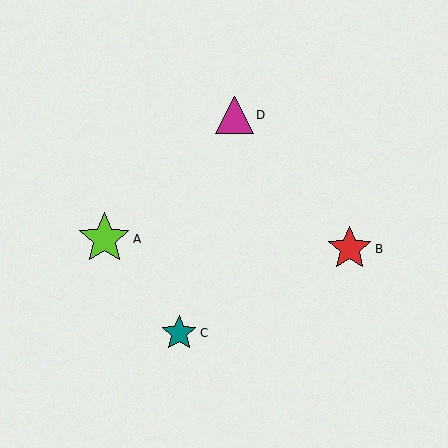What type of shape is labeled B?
Shape B is a red star.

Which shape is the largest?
The lime star (labeled A) is the largest.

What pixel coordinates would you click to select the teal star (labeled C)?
Click at (179, 333) to select the teal star C.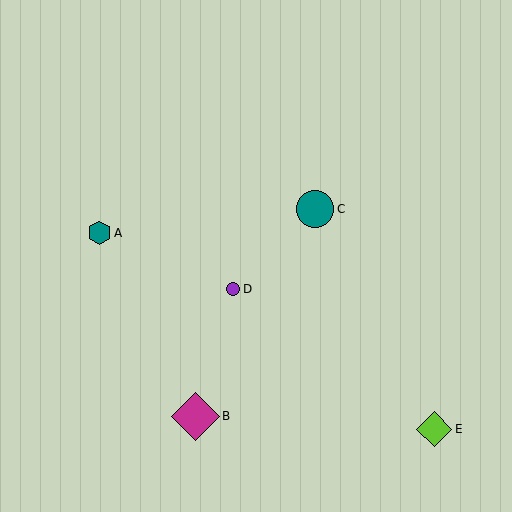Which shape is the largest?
The magenta diamond (labeled B) is the largest.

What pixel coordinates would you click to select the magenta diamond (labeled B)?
Click at (195, 416) to select the magenta diamond B.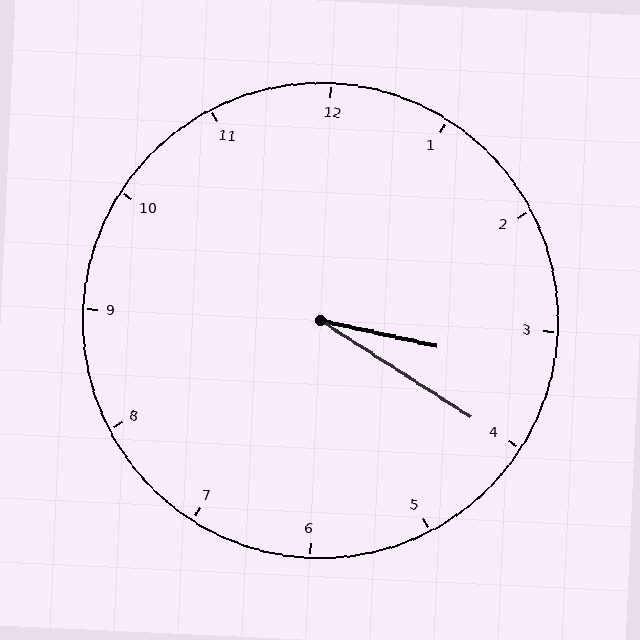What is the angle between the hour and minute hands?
Approximately 20 degrees.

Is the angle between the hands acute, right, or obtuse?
It is acute.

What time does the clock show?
3:20.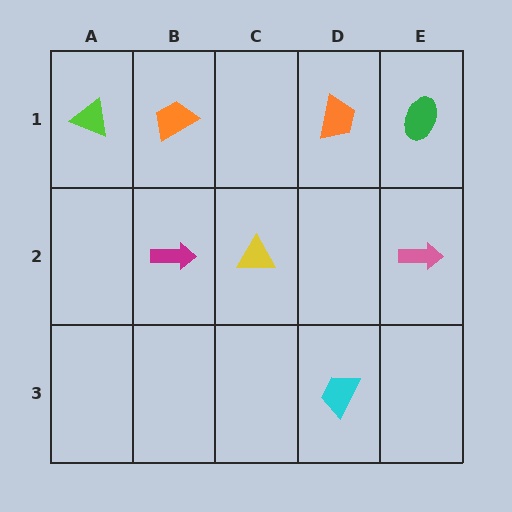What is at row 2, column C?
A yellow triangle.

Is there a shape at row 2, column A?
No, that cell is empty.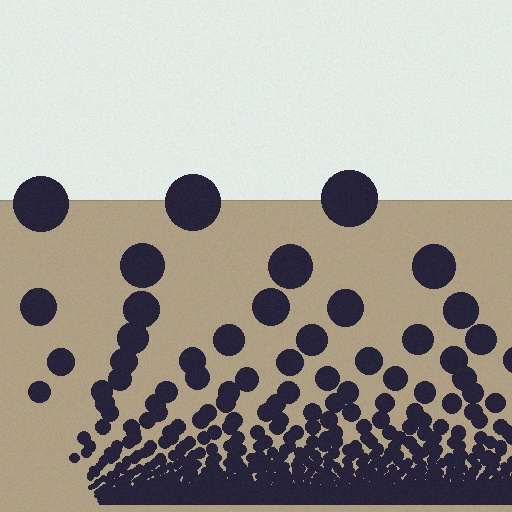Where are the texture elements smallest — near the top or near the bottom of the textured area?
Near the bottom.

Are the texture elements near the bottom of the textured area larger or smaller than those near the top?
Smaller. The gradient is inverted — elements near the bottom are smaller and denser.